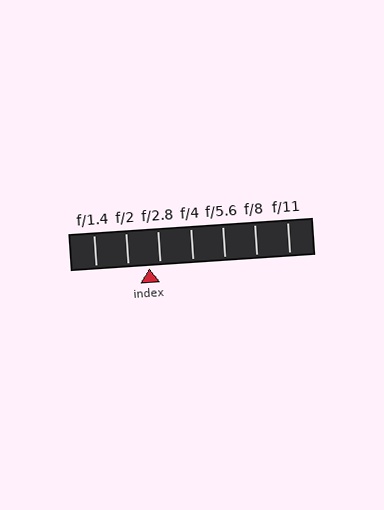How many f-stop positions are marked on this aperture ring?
There are 7 f-stop positions marked.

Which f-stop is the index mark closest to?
The index mark is closest to f/2.8.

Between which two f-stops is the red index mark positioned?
The index mark is between f/2 and f/2.8.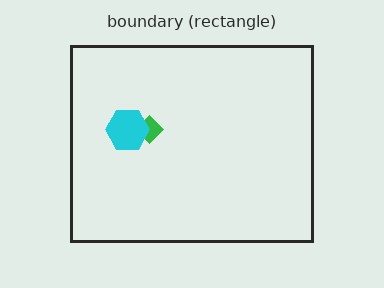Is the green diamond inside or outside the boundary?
Inside.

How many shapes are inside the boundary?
2 inside, 0 outside.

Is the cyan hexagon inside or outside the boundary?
Inside.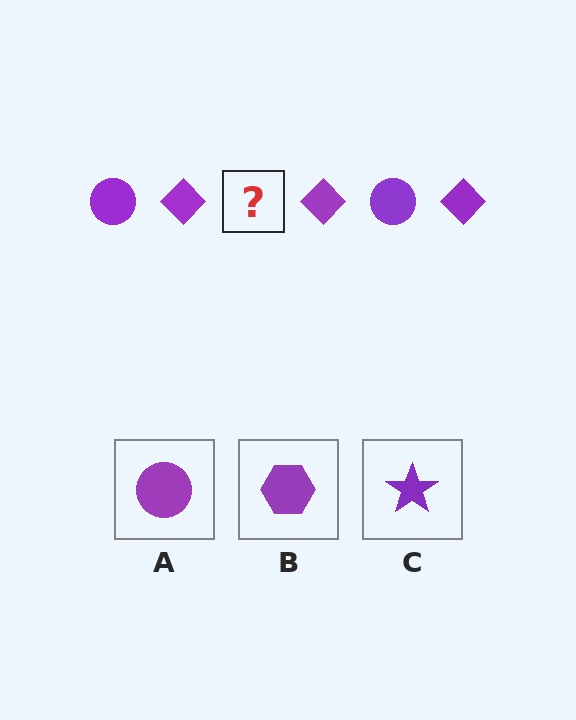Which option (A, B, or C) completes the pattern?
A.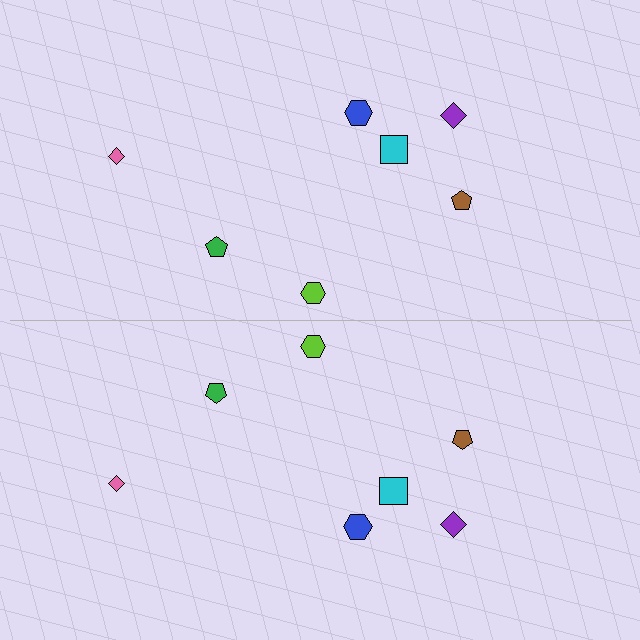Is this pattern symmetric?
Yes, this pattern has bilateral (reflection) symmetry.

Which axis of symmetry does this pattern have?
The pattern has a horizontal axis of symmetry running through the center of the image.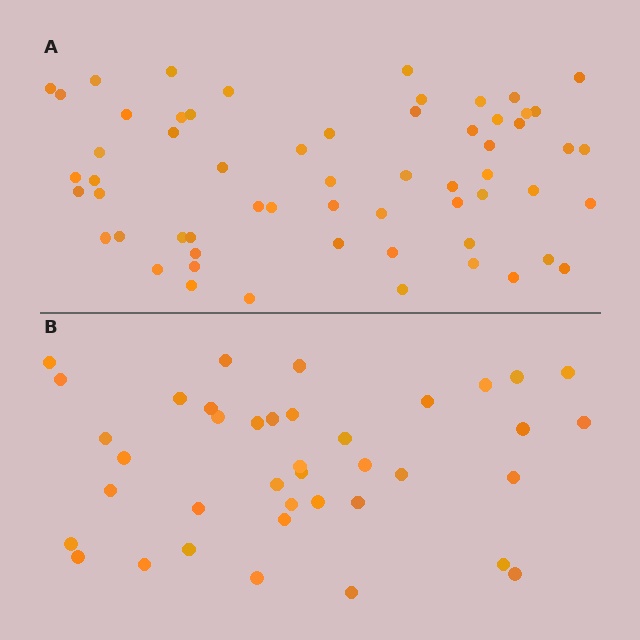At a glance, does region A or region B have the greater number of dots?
Region A (the top region) has more dots.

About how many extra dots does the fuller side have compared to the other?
Region A has approximately 20 more dots than region B.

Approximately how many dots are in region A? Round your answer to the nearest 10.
About 60 dots.